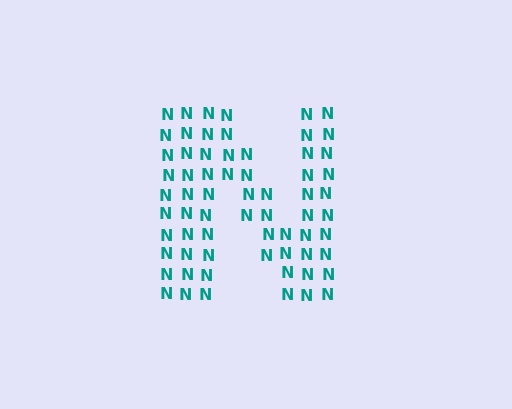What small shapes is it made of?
It is made of small letter N's.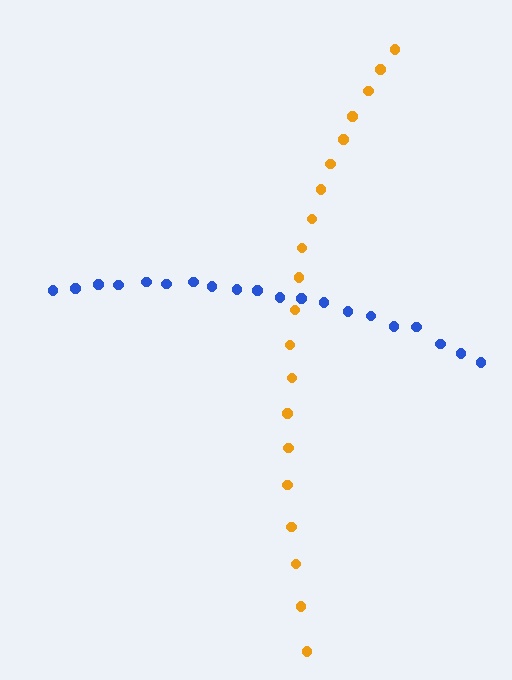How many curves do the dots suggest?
There are 2 distinct paths.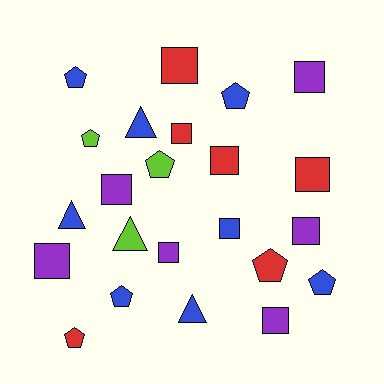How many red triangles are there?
There are no red triangles.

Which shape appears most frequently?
Square, with 11 objects.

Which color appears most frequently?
Blue, with 8 objects.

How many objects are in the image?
There are 23 objects.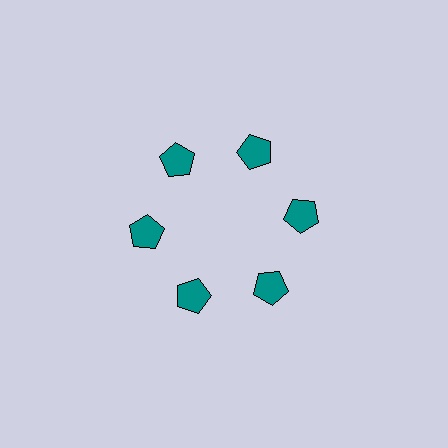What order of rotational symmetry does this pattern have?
This pattern has 6-fold rotational symmetry.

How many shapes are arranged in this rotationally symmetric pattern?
There are 6 shapes, arranged in 6 groups of 1.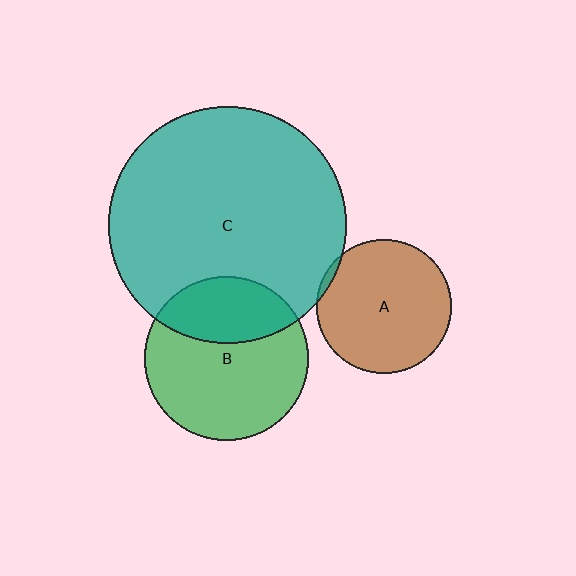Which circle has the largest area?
Circle C (teal).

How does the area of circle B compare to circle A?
Approximately 1.5 times.